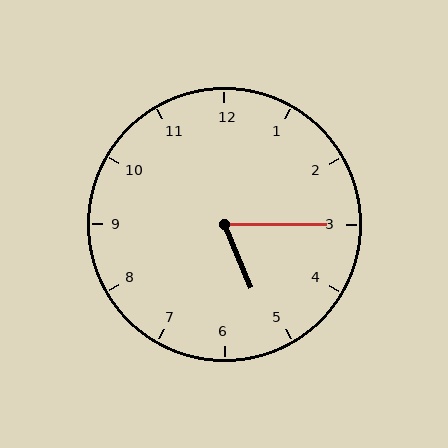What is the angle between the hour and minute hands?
Approximately 68 degrees.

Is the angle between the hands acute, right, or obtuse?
It is acute.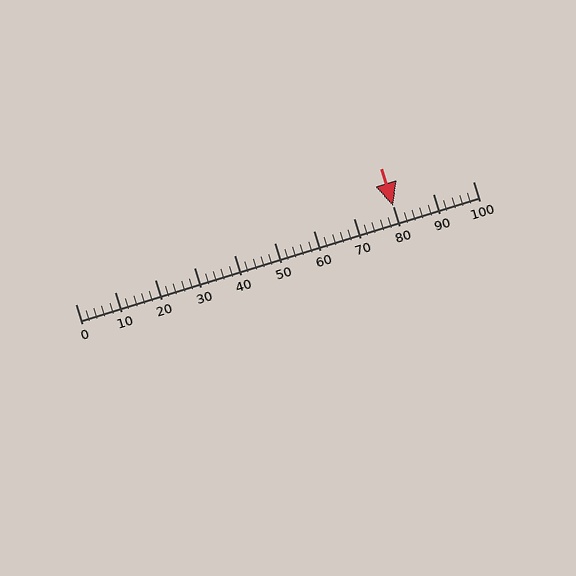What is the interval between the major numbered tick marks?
The major tick marks are spaced 10 units apart.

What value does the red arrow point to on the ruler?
The red arrow points to approximately 80.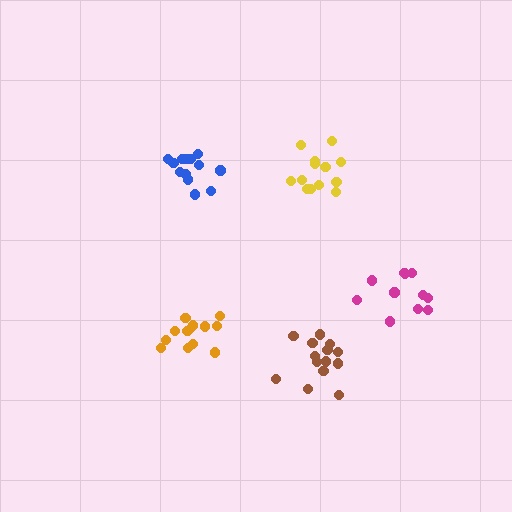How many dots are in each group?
Group 1: 13 dots, Group 2: 13 dots, Group 3: 14 dots, Group 4: 14 dots, Group 5: 11 dots (65 total).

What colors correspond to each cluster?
The clusters are colored: orange, yellow, blue, brown, magenta.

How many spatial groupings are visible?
There are 5 spatial groupings.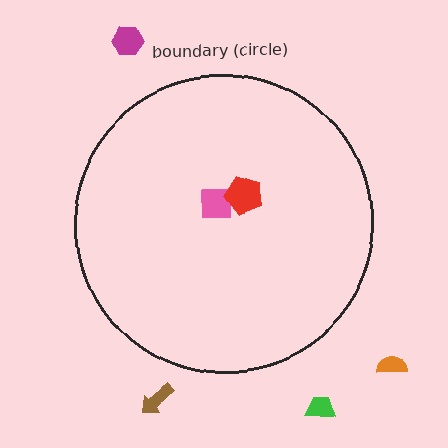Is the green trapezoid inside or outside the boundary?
Outside.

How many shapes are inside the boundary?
2 inside, 4 outside.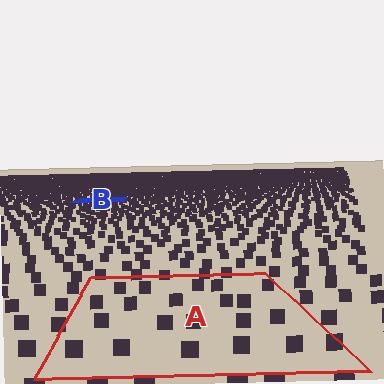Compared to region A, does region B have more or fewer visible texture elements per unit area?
Region B has more texture elements per unit area — they are packed more densely because it is farther away.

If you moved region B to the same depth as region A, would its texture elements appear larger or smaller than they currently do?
They would appear larger. At a closer depth, the same texture elements are projected at a bigger on-screen size.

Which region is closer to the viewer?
Region A is closer. The texture elements there are larger and more spread out.